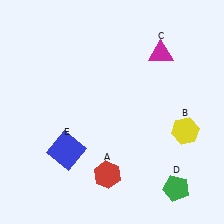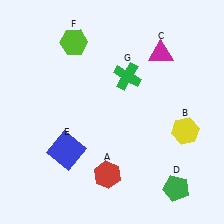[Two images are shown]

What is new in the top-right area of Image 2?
A green cross (G) was added in the top-right area of Image 2.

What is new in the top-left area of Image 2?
A lime hexagon (F) was added in the top-left area of Image 2.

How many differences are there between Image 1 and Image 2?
There are 2 differences between the two images.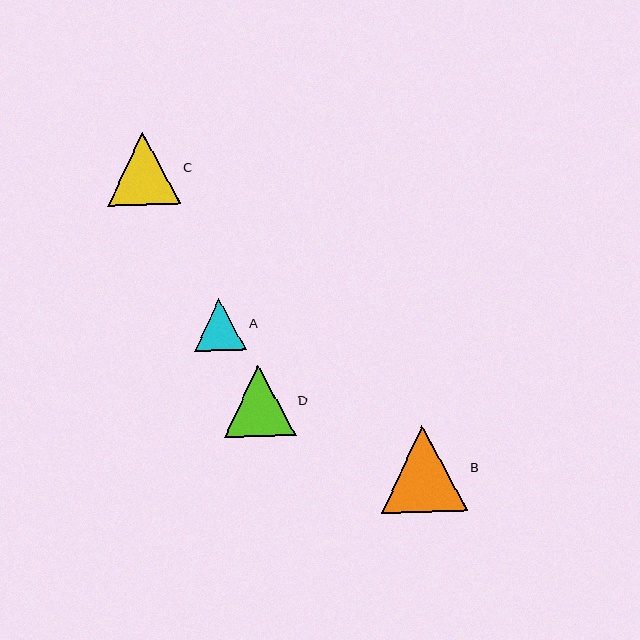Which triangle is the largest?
Triangle B is the largest with a size of approximately 87 pixels.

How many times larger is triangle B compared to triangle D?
Triangle B is approximately 1.2 times the size of triangle D.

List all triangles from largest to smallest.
From largest to smallest: B, C, D, A.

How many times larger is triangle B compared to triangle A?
Triangle B is approximately 1.7 times the size of triangle A.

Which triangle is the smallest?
Triangle A is the smallest with a size of approximately 52 pixels.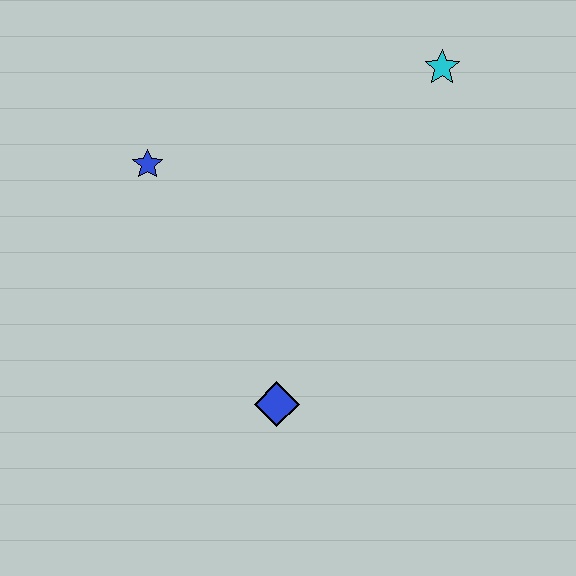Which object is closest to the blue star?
The blue diamond is closest to the blue star.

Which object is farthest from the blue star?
The cyan star is farthest from the blue star.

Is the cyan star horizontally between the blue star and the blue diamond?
No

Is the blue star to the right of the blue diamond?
No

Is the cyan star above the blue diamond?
Yes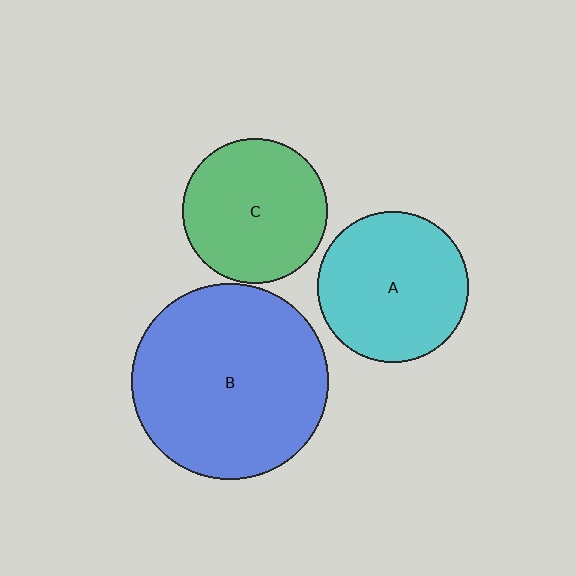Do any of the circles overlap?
No, none of the circles overlap.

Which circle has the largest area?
Circle B (blue).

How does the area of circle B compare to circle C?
Approximately 1.8 times.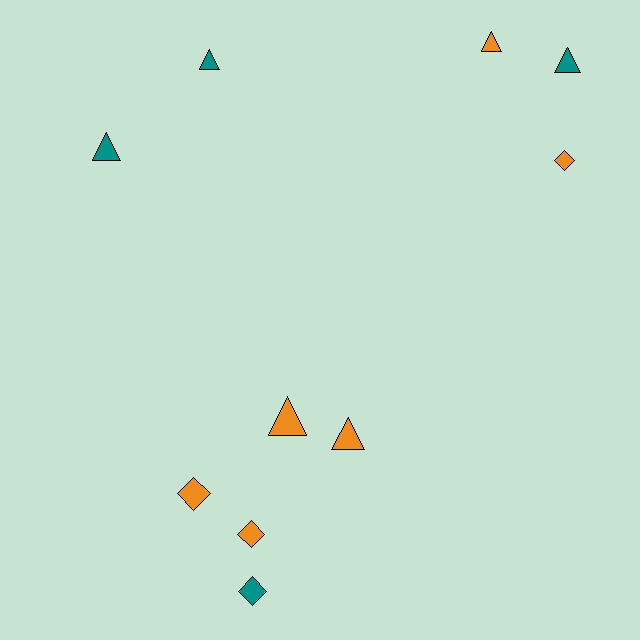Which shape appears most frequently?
Triangle, with 6 objects.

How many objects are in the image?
There are 10 objects.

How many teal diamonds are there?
There is 1 teal diamond.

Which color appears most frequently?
Orange, with 6 objects.